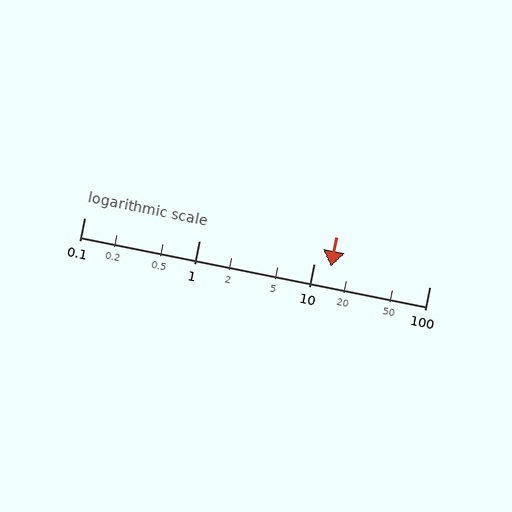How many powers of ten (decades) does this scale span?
The scale spans 3 decades, from 0.1 to 100.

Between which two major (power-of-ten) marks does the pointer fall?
The pointer is between 10 and 100.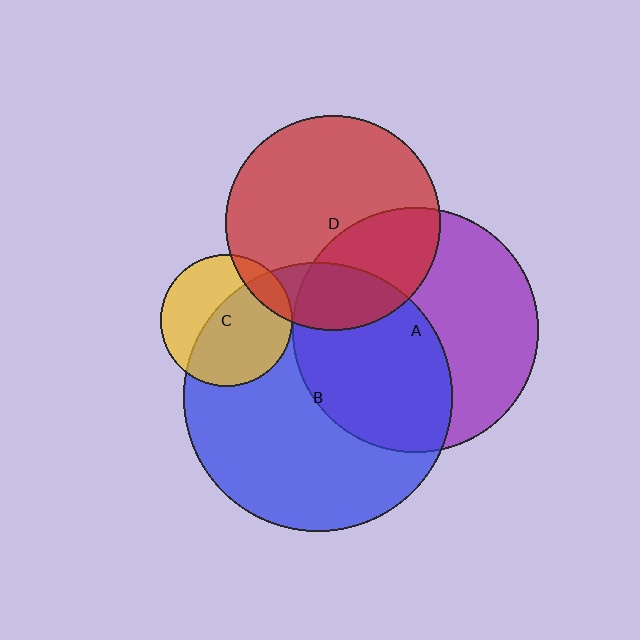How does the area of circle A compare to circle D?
Approximately 1.3 times.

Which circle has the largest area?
Circle B (blue).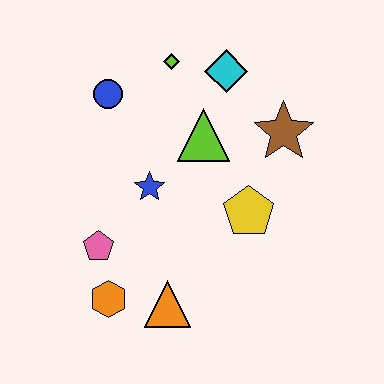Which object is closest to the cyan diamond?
The lime diamond is closest to the cyan diamond.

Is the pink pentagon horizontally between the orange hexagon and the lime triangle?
No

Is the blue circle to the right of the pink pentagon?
Yes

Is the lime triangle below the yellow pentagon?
No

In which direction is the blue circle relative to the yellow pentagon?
The blue circle is to the left of the yellow pentagon.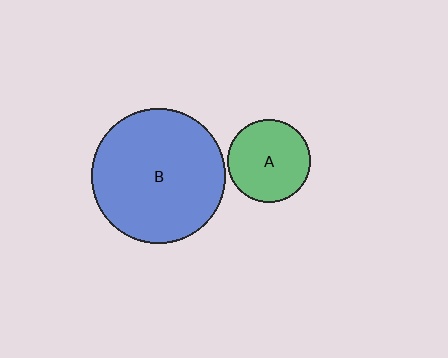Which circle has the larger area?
Circle B (blue).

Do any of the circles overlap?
No, none of the circles overlap.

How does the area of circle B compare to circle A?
Approximately 2.6 times.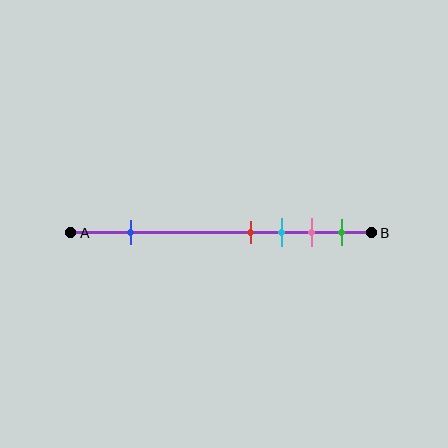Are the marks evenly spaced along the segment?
No, the marks are not evenly spaced.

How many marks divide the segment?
There are 5 marks dividing the segment.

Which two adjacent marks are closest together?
The red and cyan marks are the closest adjacent pair.